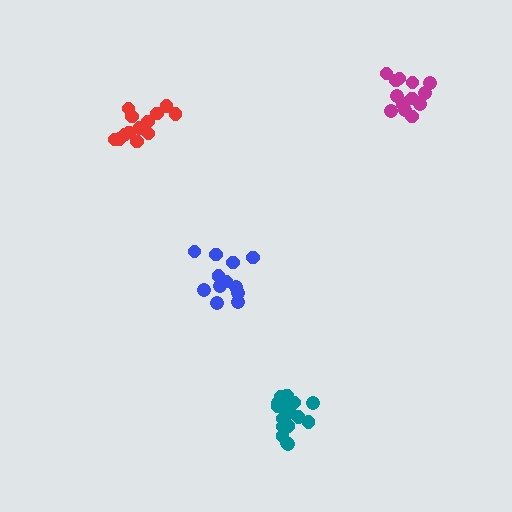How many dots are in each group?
Group 1: 13 dots, Group 2: 13 dots, Group 3: 13 dots, Group 4: 17 dots (56 total).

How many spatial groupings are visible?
There are 4 spatial groupings.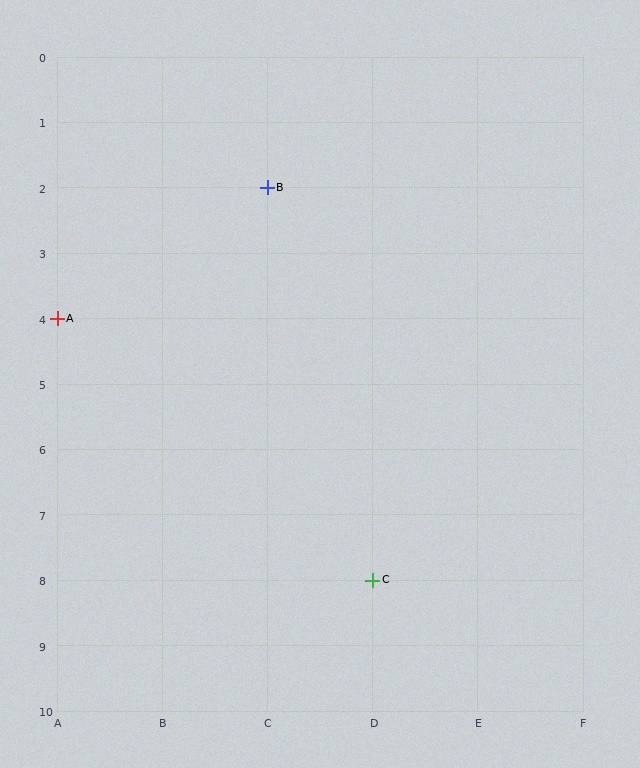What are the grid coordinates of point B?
Point B is at grid coordinates (C, 2).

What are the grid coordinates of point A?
Point A is at grid coordinates (A, 4).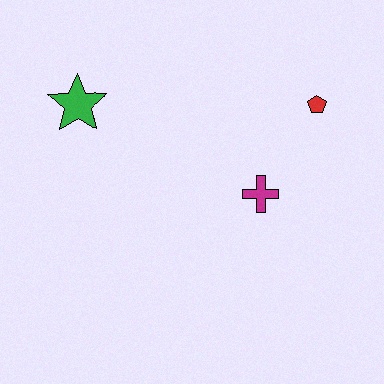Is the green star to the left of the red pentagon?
Yes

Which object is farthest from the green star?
The red pentagon is farthest from the green star.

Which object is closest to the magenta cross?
The red pentagon is closest to the magenta cross.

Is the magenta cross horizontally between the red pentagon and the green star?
Yes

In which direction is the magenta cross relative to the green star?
The magenta cross is to the right of the green star.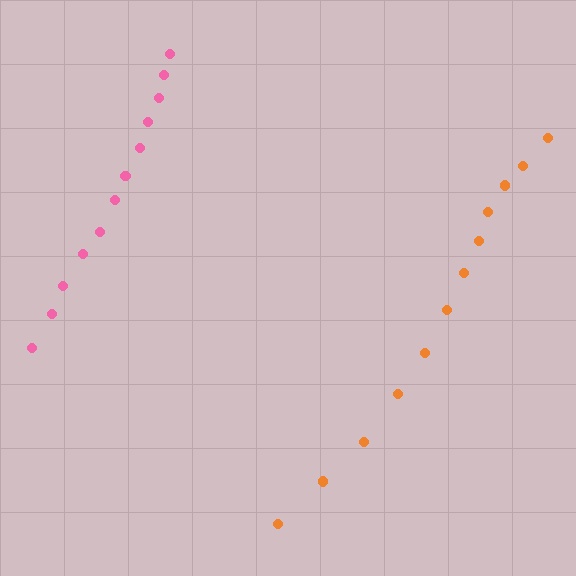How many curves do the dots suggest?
There are 2 distinct paths.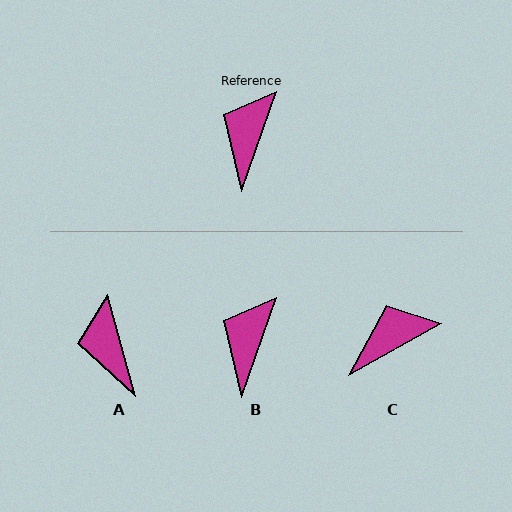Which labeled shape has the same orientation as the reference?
B.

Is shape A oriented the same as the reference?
No, it is off by about 34 degrees.